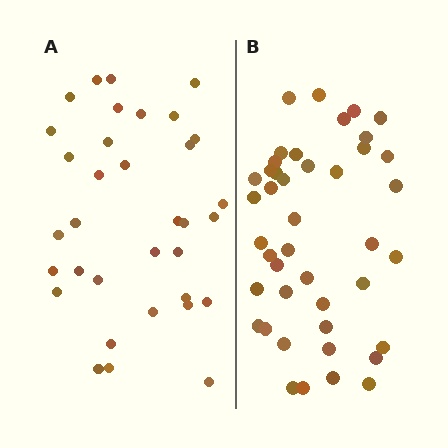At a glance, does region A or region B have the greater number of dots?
Region B (the right region) has more dots.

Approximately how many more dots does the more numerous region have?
Region B has roughly 8 or so more dots than region A.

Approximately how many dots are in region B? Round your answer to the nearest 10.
About 40 dots. (The exact count is 43, which rounds to 40.)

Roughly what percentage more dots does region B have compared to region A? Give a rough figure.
About 25% more.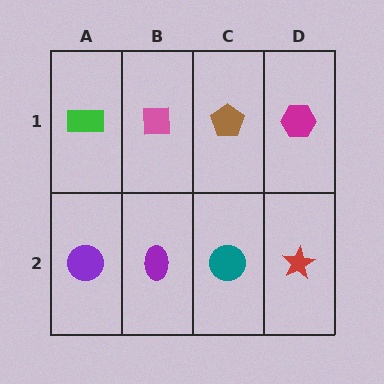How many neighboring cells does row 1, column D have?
2.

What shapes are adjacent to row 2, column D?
A magenta hexagon (row 1, column D), a teal circle (row 2, column C).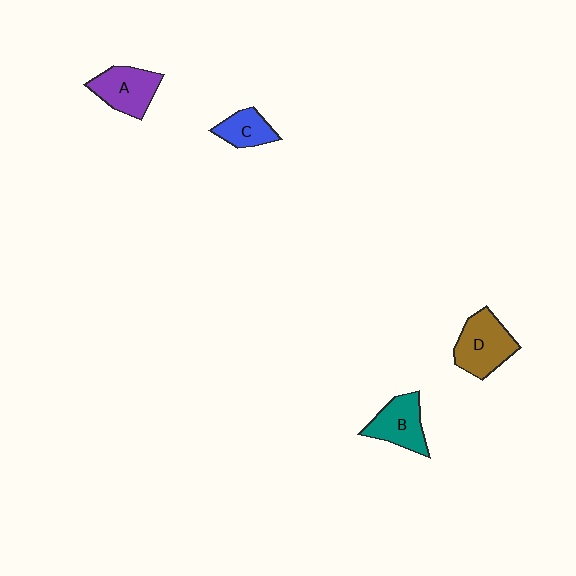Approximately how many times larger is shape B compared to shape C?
Approximately 1.4 times.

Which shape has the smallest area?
Shape C (blue).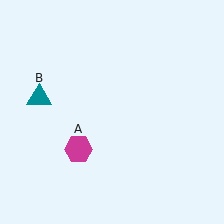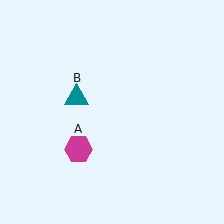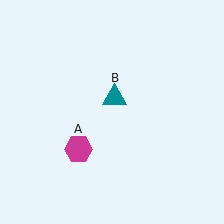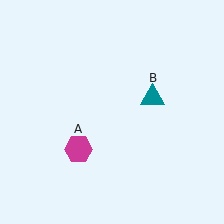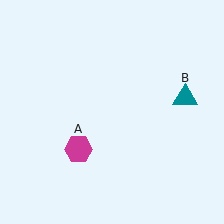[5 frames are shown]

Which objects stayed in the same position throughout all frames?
Magenta hexagon (object A) remained stationary.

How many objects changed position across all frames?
1 object changed position: teal triangle (object B).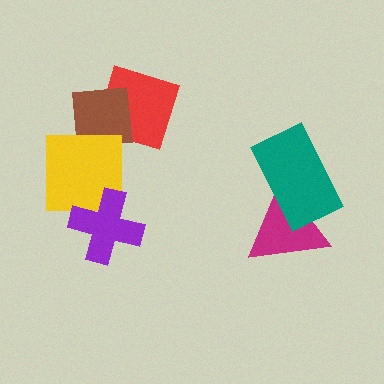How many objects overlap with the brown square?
2 objects overlap with the brown square.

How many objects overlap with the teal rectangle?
1 object overlaps with the teal rectangle.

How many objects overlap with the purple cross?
1 object overlaps with the purple cross.